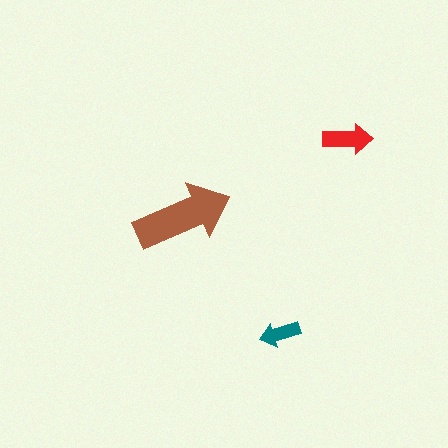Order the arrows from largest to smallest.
the brown one, the red one, the teal one.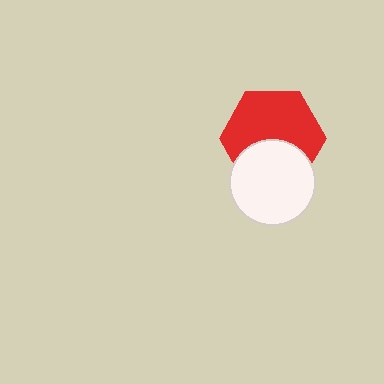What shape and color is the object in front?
The object in front is a white circle.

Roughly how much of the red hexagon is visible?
About half of it is visible (roughly 63%).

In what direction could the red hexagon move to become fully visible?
The red hexagon could move up. That would shift it out from behind the white circle entirely.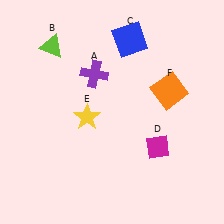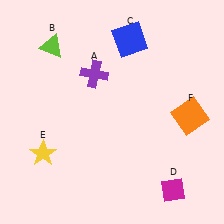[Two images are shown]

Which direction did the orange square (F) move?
The orange square (F) moved down.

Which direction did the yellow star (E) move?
The yellow star (E) moved left.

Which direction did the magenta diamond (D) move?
The magenta diamond (D) moved down.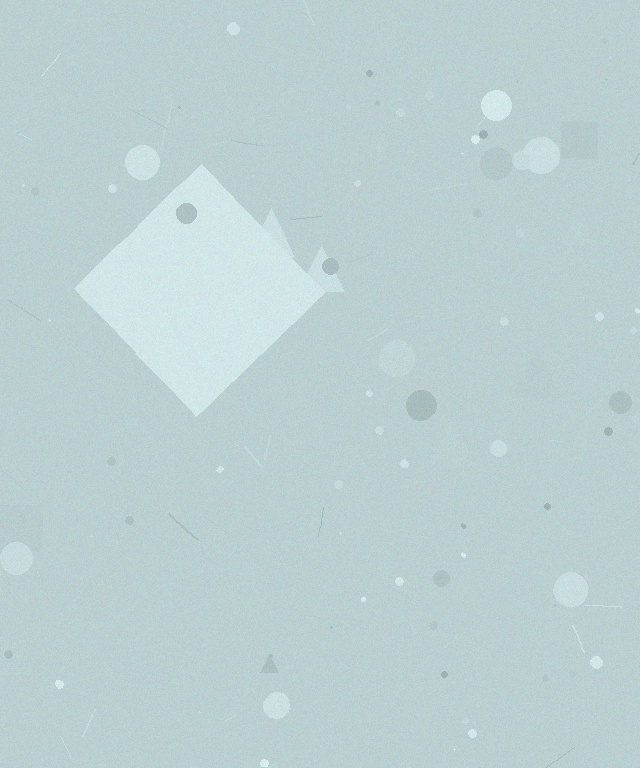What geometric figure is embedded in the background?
A diamond is embedded in the background.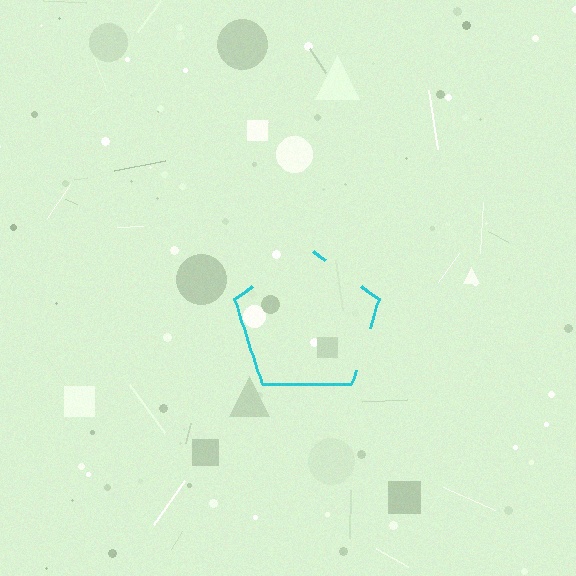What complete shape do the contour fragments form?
The contour fragments form a pentagon.